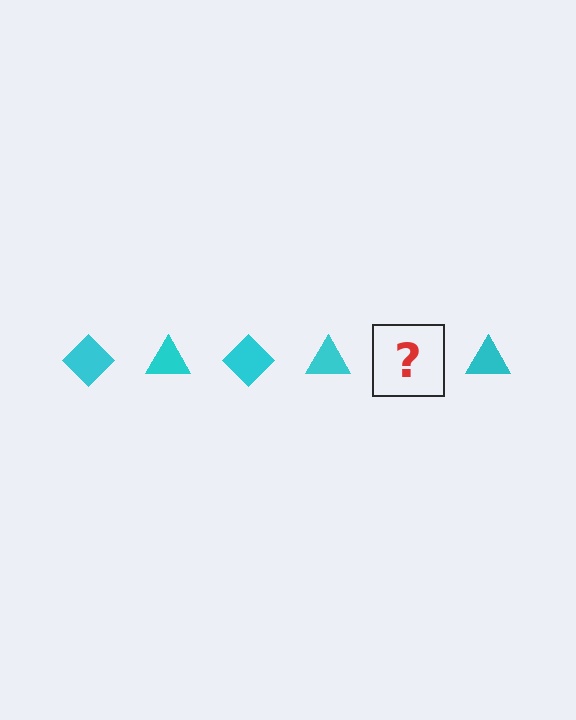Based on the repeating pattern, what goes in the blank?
The blank should be a cyan diamond.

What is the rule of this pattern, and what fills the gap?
The rule is that the pattern cycles through diamond, triangle shapes in cyan. The gap should be filled with a cyan diamond.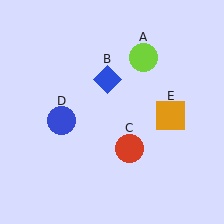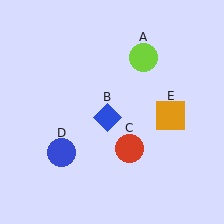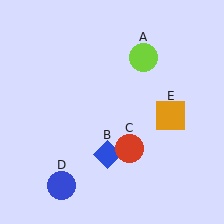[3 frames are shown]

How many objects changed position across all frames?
2 objects changed position: blue diamond (object B), blue circle (object D).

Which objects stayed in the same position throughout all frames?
Lime circle (object A) and red circle (object C) and orange square (object E) remained stationary.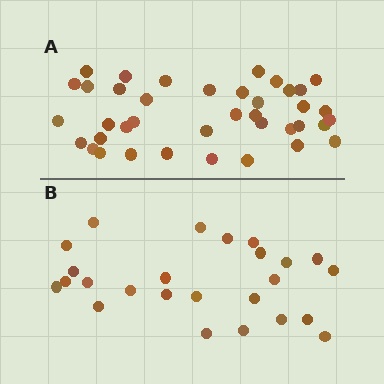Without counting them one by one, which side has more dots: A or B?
Region A (the top region) has more dots.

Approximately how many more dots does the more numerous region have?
Region A has approximately 15 more dots than region B.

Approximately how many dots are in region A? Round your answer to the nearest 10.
About 40 dots. (The exact count is 39, which rounds to 40.)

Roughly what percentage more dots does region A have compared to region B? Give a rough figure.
About 55% more.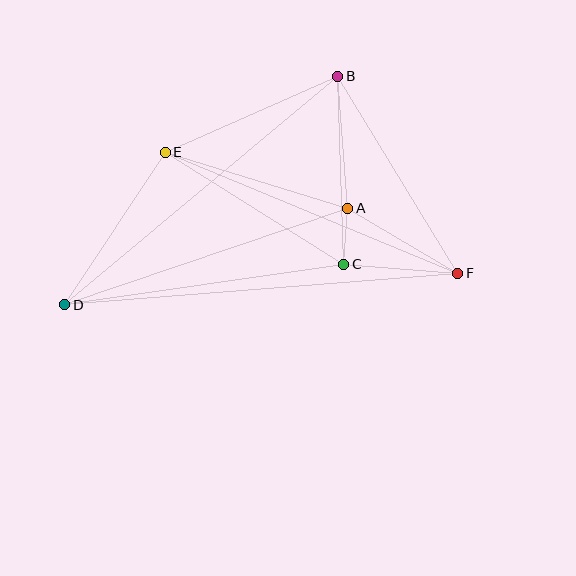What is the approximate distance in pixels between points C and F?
The distance between C and F is approximately 114 pixels.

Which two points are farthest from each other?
Points D and F are farthest from each other.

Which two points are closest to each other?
Points A and C are closest to each other.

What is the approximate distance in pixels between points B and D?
The distance between B and D is approximately 356 pixels.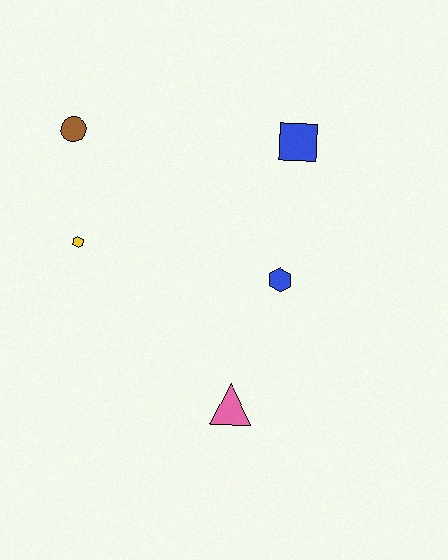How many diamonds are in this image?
There are no diamonds.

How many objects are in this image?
There are 5 objects.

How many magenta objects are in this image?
There are no magenta objects.